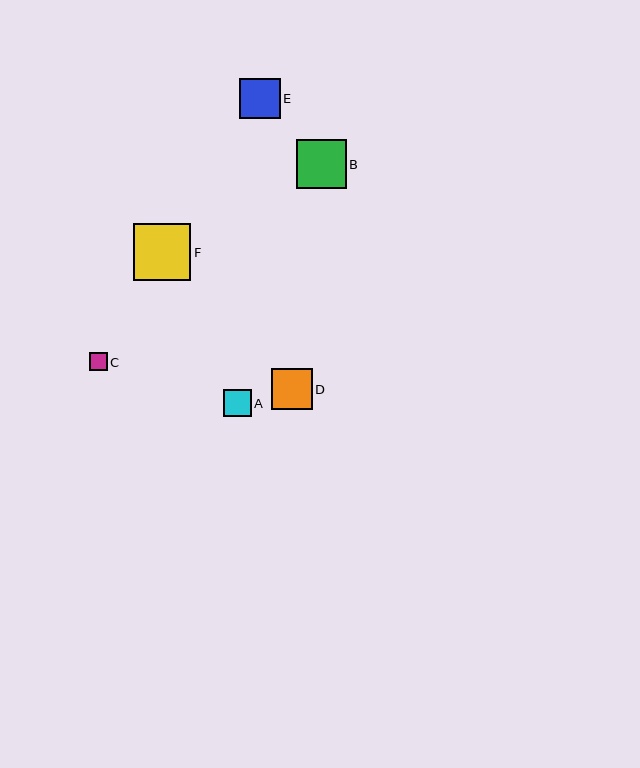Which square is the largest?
Square F is the largest with a size of approximately 57 pixels.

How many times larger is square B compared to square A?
Square B is approximately 1.8 times the size of square A.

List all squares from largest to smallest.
From largest to smallest: F, B, E, D, A, C.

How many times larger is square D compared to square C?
Square D is approximately 2.2 times the size of square C.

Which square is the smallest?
Square C is the smallest with a size of approximately 18 pixels.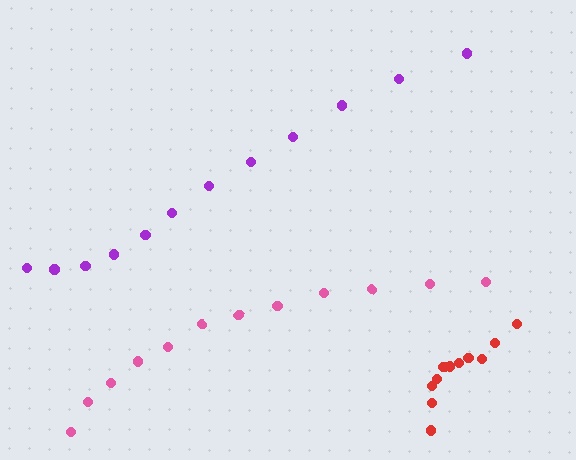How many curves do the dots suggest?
There are 3 distinct paths.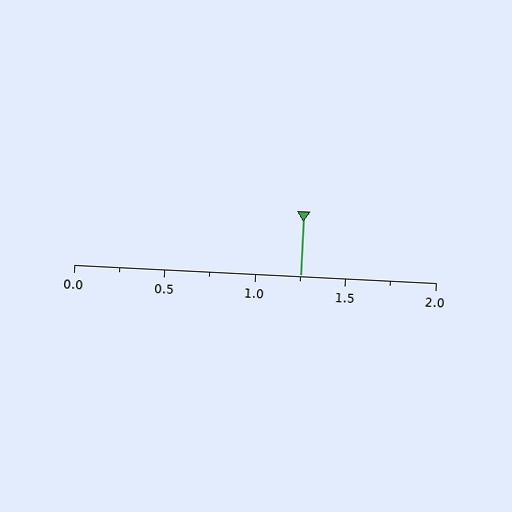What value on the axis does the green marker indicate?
The marker indicates approximately 1.25.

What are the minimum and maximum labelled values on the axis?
The axis runs from 0.0 to 2.0.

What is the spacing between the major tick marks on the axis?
The major ticks are spaced 0.5 apart.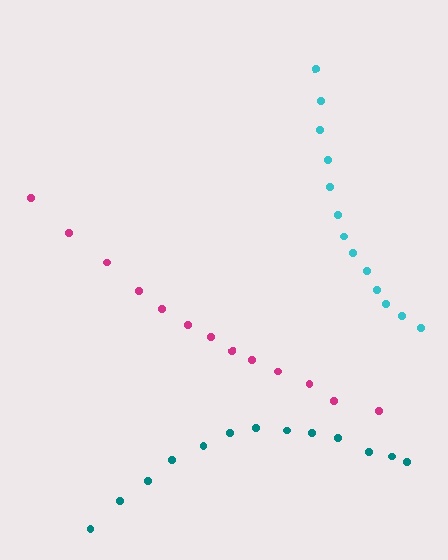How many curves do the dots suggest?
There are 3 distinct paths.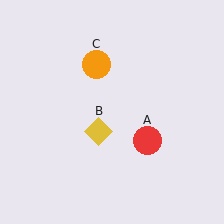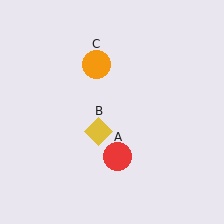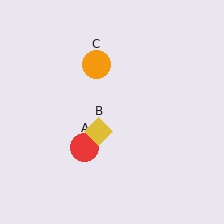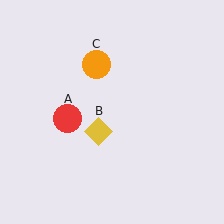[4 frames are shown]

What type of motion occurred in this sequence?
The red circle (object A) rotated clockwise around the center of the scene.